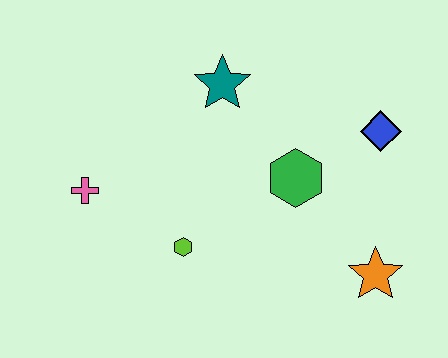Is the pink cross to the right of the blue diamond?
No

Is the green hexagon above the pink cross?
Yes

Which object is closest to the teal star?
The green hexagon is closest to the teal star.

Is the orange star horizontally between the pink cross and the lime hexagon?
No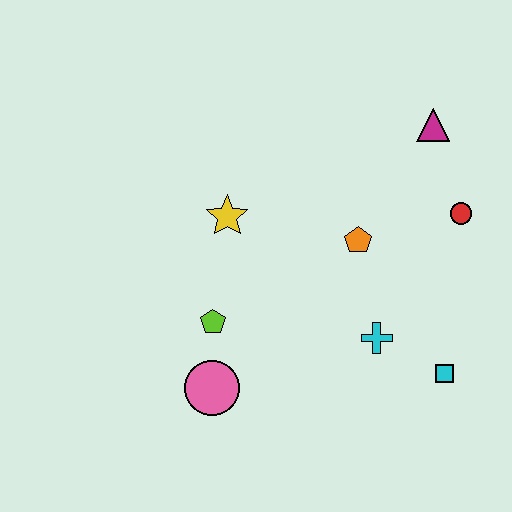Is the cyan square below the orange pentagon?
Yes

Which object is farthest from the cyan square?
The yellow star is farthest from the cyan square.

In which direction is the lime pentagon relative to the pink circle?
The lime pentagon is above the pink circle.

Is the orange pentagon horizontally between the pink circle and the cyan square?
Yes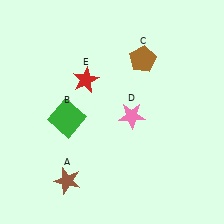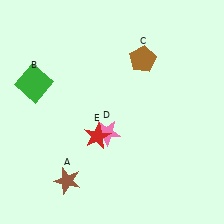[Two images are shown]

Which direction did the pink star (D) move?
The pink star (D) moved left.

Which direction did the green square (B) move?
The green square (B) moved up.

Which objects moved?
The objects that moved are: the green square (B), the pink star (D), the red star (E).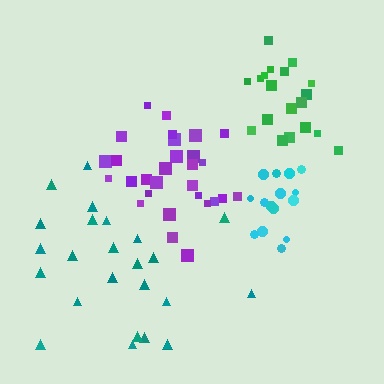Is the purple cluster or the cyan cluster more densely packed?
Cyan.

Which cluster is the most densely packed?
Cyan.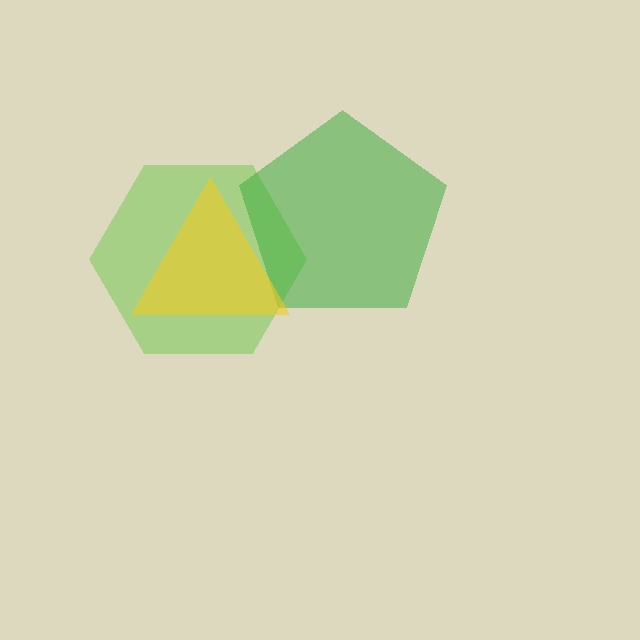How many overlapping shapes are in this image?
There are 3 overlapping shapes in the image.